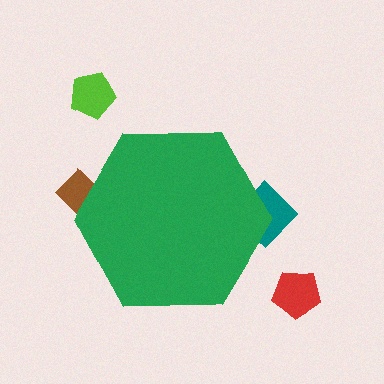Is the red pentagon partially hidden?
No, the red pentagon is fully visible.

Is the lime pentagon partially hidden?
No, the lime pentagon is fully visible.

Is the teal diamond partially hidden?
Yes, the teal diamond is partially hidden behind the green hexagon.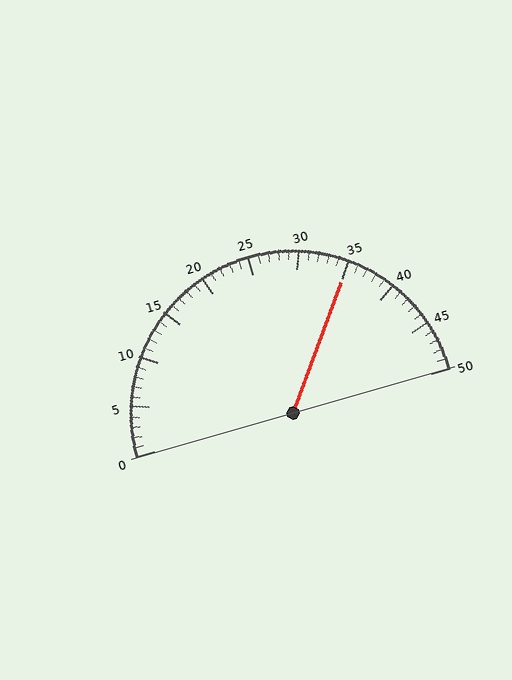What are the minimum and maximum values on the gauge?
The gauge ranges from 0 to 50.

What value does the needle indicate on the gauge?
The needle indicates approximately 35.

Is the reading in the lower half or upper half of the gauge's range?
The reading is in the upper half of the range (0 to 50).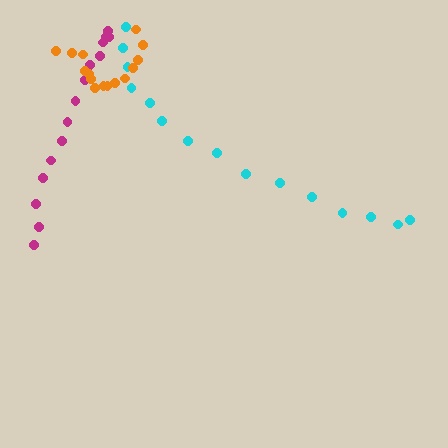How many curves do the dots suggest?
There are 3 distinct paths.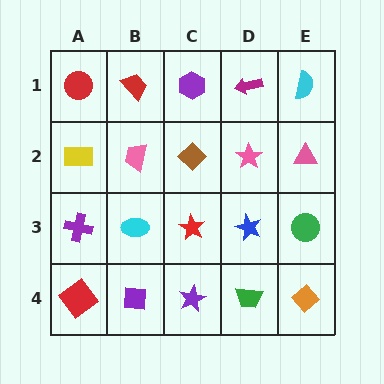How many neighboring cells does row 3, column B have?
4.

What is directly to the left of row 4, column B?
A red diamond.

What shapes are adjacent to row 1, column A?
A yellow rectangle (row 2, column A), a red trapezoid (row 1, column B).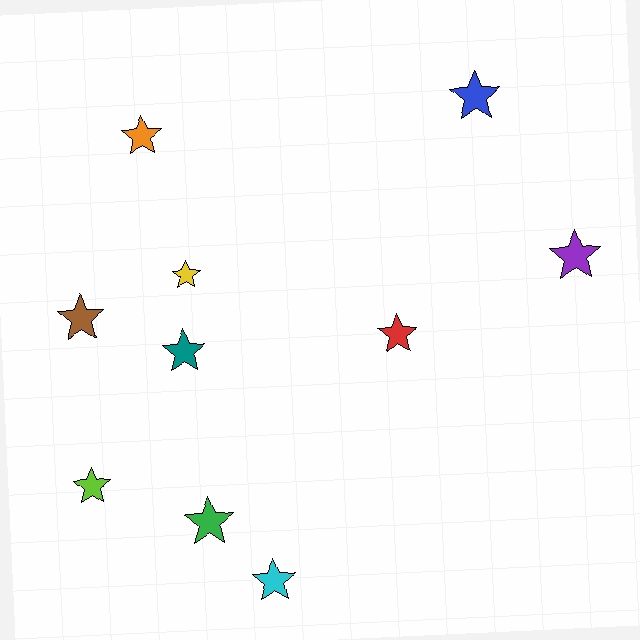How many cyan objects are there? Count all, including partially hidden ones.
There is 1 cyan object.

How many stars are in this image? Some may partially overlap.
There are 10 stars.